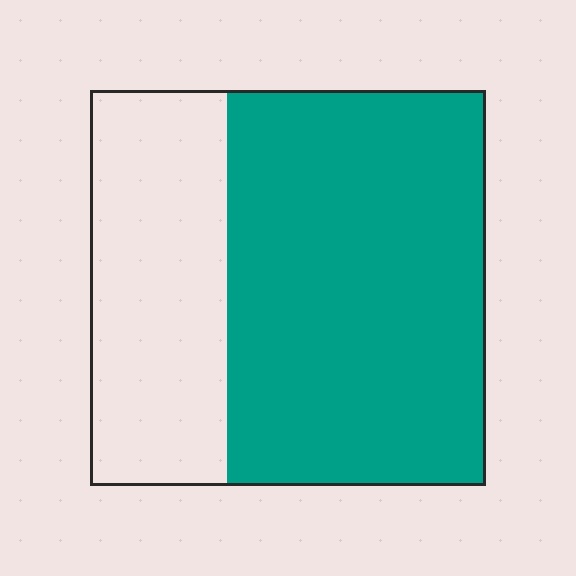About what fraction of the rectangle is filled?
About two thirds (2/3).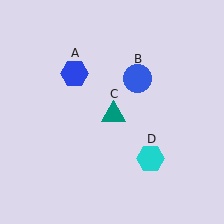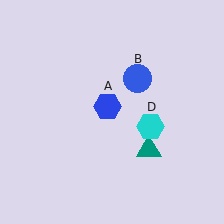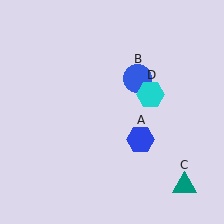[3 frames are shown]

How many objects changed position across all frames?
3 objects changed position: blue hexagon (object A), teal triangle (object C), cyan hexagon (object D).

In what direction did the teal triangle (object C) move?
The teal triangle (object C) moved down and to the right.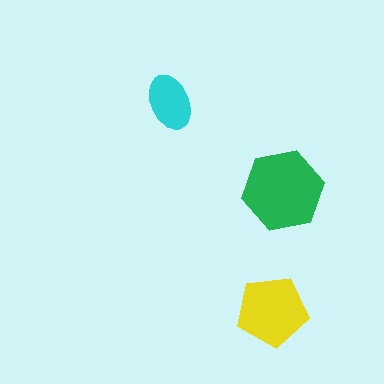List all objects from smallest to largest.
The cyan ellipse, the yellow pentagon, the green hexagon.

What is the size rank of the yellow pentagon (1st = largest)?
2nd.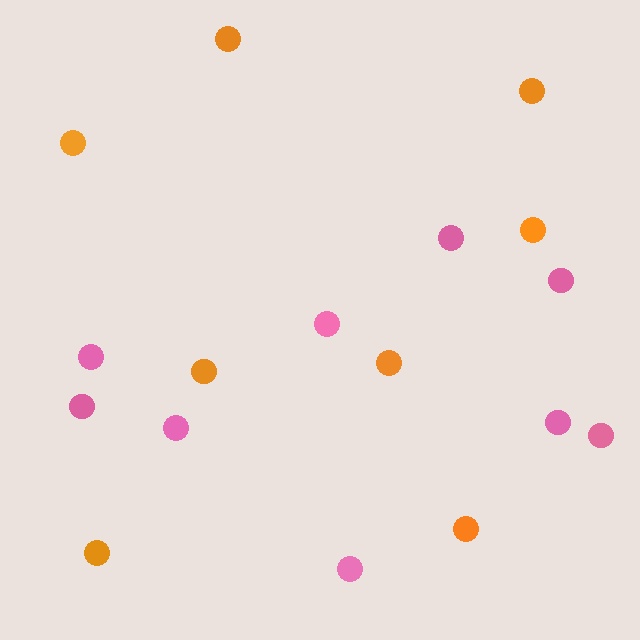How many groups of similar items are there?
There are 2 groups: one group of pink circles (9) and one group of orange circles (8).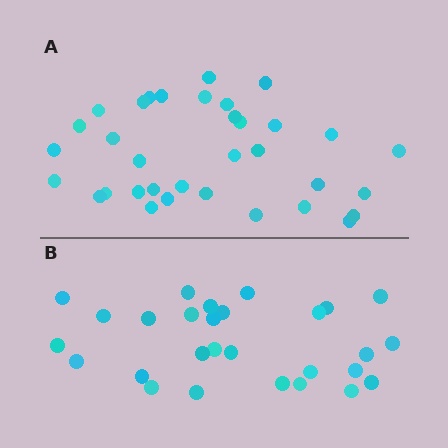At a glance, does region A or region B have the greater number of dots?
Region A (the top region) has more dots.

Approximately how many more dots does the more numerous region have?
Region A has about 6 more dots than region B.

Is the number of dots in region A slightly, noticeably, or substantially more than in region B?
Region A has only slightly more — the two regions are fairly close. The ratio is roughly 1.2 to 1.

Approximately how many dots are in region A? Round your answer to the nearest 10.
About 30 dots. (The exact count is 34, which rounds to 30.)